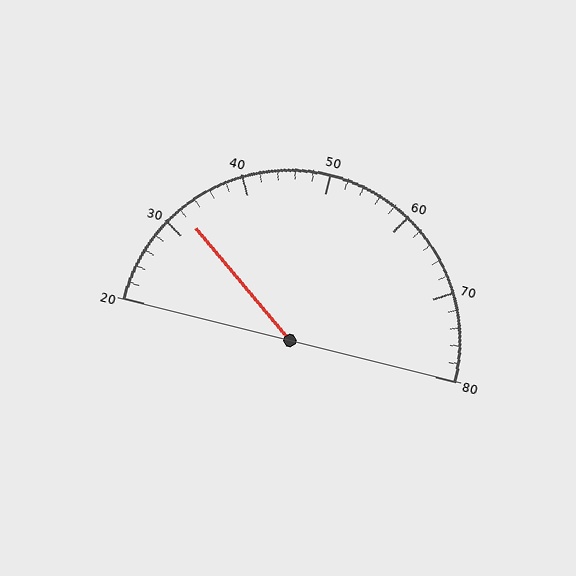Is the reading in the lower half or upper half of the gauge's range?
The reading is in the lower half of the range (20 to 80).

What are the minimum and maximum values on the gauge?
The gauge ranges from 20 to 80.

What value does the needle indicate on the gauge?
The needle indicates approximately 32.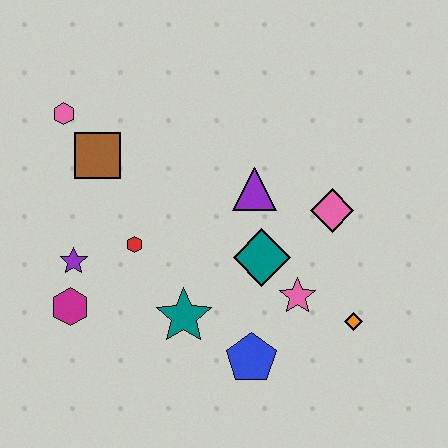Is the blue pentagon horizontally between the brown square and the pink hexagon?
No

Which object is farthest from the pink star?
The pink hexagon is farthest from the pink star.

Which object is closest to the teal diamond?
The pink star is closest to the teal diamond.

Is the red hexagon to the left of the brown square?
No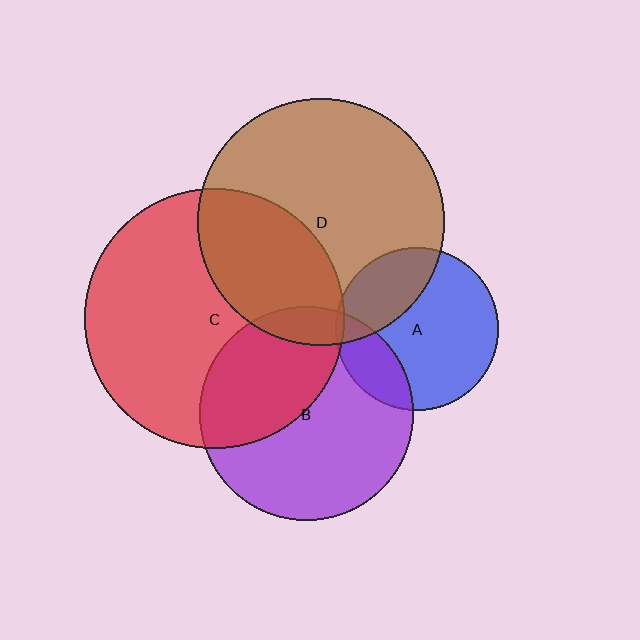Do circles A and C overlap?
Yes.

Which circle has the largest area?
Circle C (red).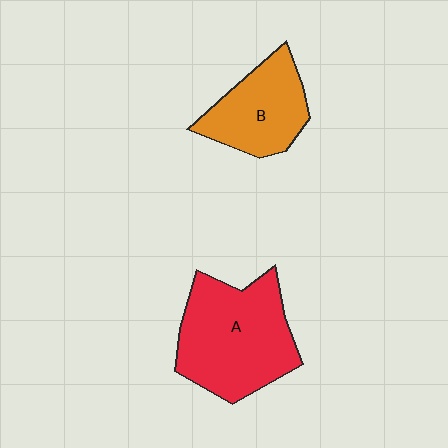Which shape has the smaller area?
Shape B (orange).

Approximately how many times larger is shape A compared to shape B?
Approximately 1.6 times.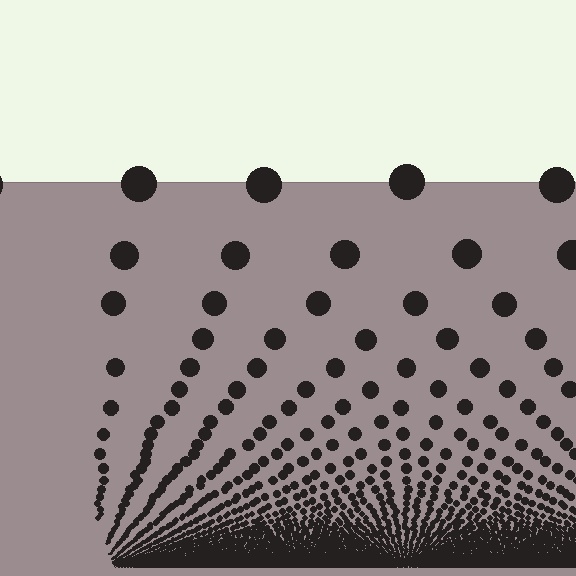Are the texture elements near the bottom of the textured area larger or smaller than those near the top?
Smaller. The gradient is inverted — elements near the bottom are smaller and denser.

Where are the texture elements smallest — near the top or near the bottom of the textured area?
Near the bottom.